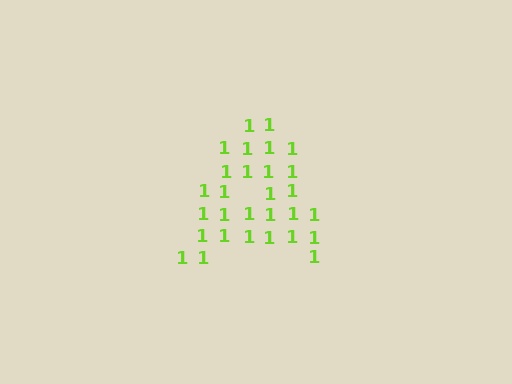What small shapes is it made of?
It is made of small digit 1's.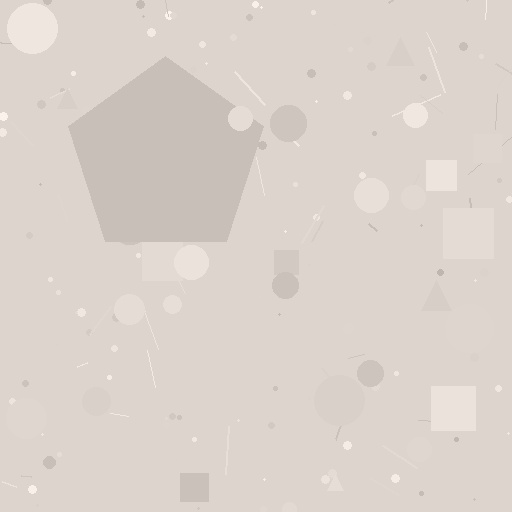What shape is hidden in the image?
A pentagon is hidden in the image.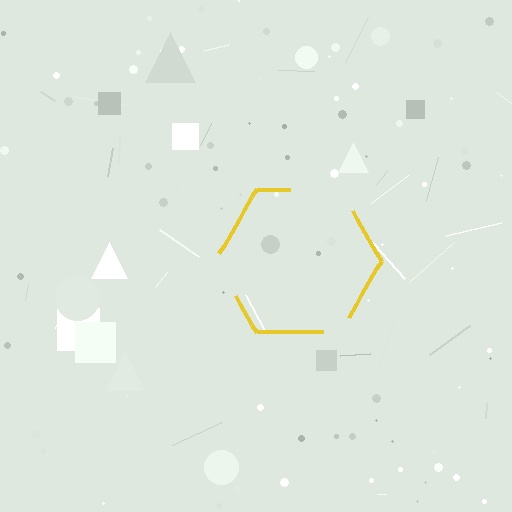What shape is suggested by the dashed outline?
The dashed outline suggests a hexagon.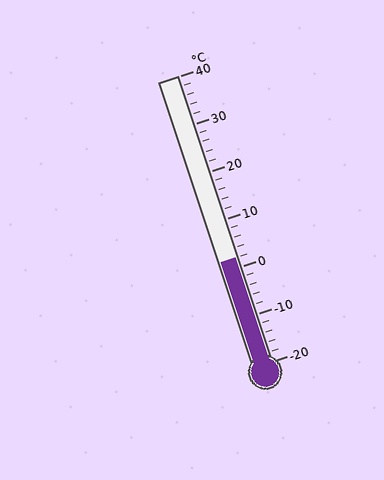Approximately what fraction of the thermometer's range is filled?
The thermometer is filled to approximately 35% of its range.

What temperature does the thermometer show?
The thermometer shows approximately 2°C.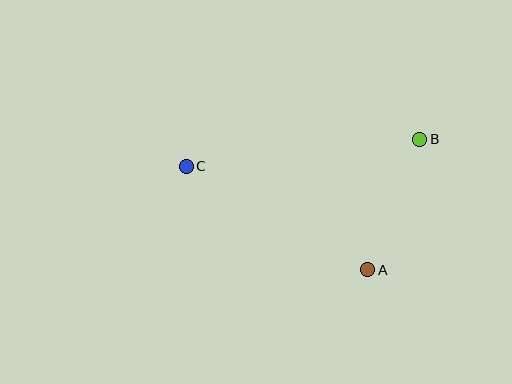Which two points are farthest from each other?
Points B and C are farthest from each other.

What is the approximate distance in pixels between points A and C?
The distance between A and C is approximately 209 pixels.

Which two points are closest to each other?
Points A and B are closest to each other.